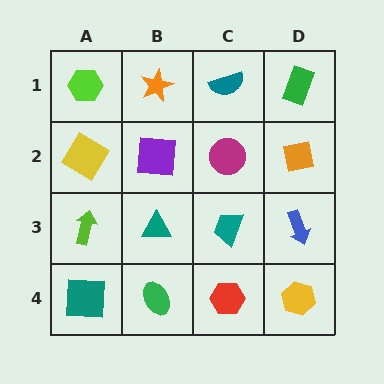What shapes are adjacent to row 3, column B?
A purple square (row 2, column B), a green ellipse (row 4, column B), a lime arrow (row 3, column A), a teal trapezoid (row 3, column C).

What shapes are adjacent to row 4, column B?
A teal triangle (row 3, column B), a teal square (row 4, column A), a red hexagon (row 4, column C).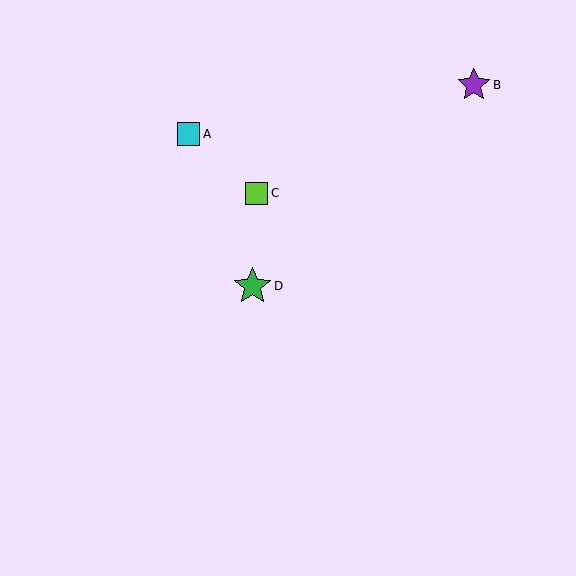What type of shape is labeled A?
Shape A is a cyan square.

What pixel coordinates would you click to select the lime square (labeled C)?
Click at (256, 193) to select the lime square C.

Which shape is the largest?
The green star (labeled D) is the largest.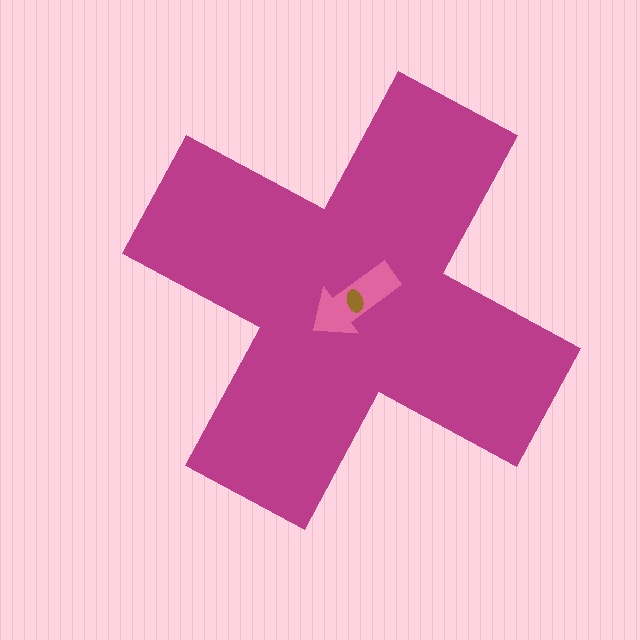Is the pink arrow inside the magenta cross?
Yes.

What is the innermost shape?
The brown ellipse.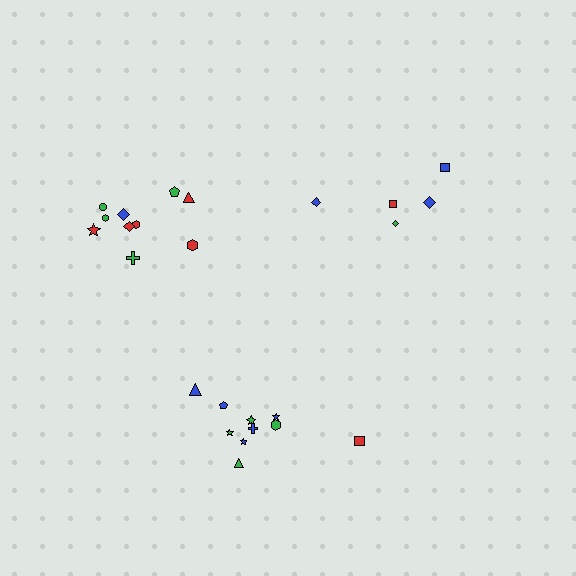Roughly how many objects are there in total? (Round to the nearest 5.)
Roughly 25 objects in total.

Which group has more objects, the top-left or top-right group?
The top-left group.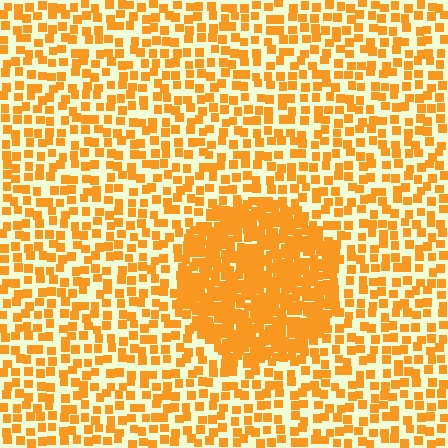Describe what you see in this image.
The image contains small orange elements arranged at two different densities. A circle-shaped region is visible where the elements are more densely packed than the surrounding area.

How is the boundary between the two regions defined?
The boundary is defined by a change in element density (approximately 2.4x ratio). All elements are the same color, size, and shape.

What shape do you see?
I see a circle.